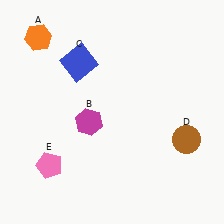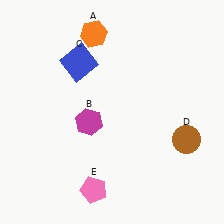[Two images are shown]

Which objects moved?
The objects that moved are: the orange hexagon (A), the pink pentagon (E).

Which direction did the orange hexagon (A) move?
The orange hexagon (A) moved right.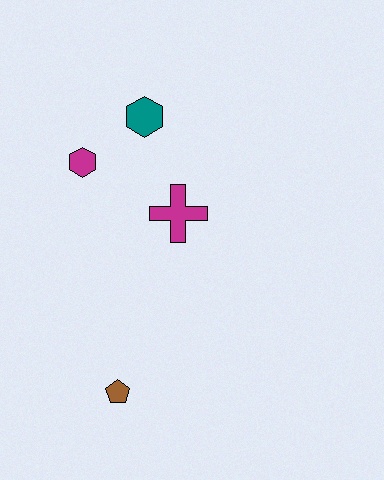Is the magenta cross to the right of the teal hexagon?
Yes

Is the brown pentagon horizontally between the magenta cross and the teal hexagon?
No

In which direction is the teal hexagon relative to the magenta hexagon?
The teal hexagon is to the right of the magenta hexagon.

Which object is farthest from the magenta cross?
The brown pentagon is farthest from the magenta cross.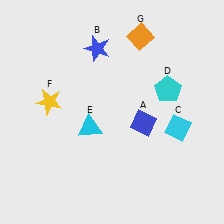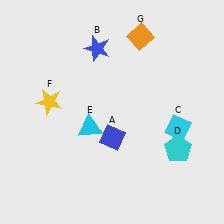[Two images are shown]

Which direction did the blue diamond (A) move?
The blue diamond (A) moved left.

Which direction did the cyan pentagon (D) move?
The cyan pentagon (D) moved down.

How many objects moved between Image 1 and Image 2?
2 objects moved between the two images.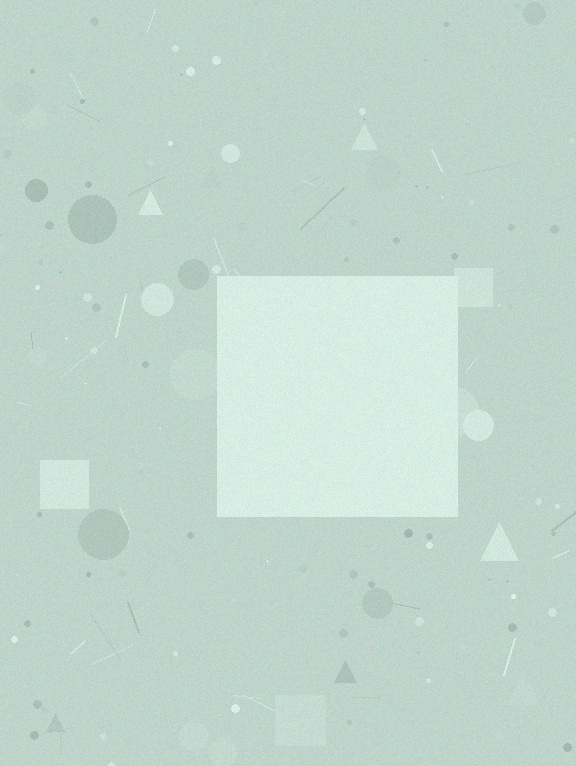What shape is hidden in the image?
A square is hidden in the image.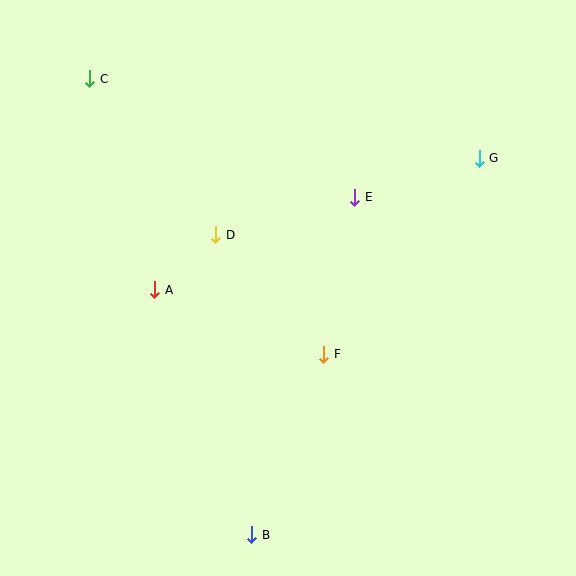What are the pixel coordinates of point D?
Point D is at (216, 235).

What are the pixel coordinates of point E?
Point E is at (355, 197).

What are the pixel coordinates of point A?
Point A is at (155, 290).